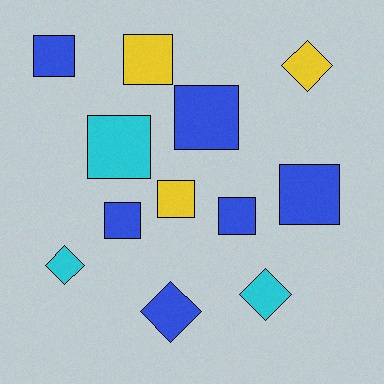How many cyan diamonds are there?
There are 2 cyan diamonds.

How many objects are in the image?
There are 12 objects.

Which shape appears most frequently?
Square, with 8 objects.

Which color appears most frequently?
Blue, with 6 objects.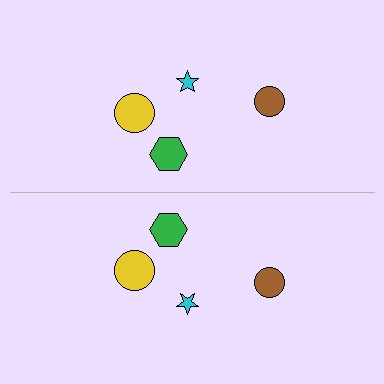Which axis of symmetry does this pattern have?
The pattern has a horizontal axis of symmetry running through the center of the image.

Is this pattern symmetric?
Yes, this pattern has bilateral (reflection) symmetry.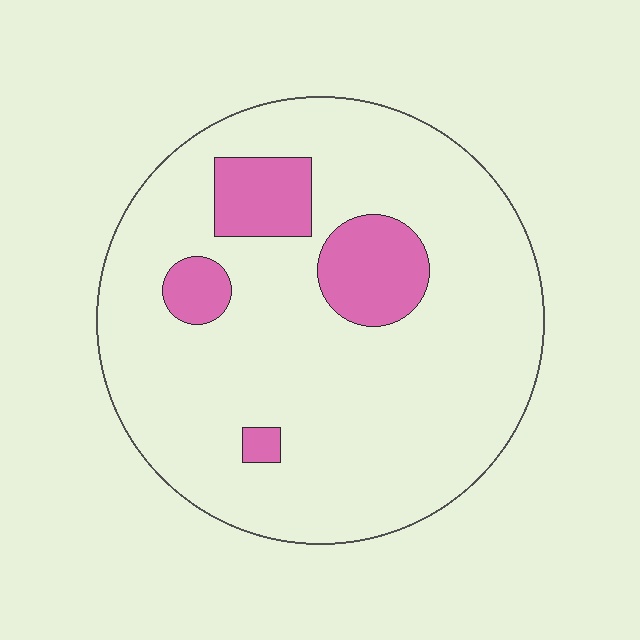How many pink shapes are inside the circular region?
4.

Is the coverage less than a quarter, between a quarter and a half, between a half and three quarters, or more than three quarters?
Less than a quarter.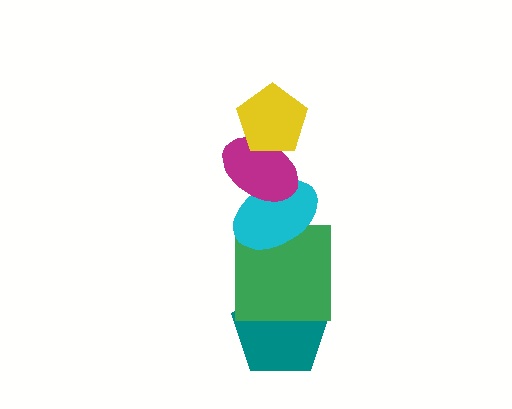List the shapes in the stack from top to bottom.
From top to bottom: the yellow pentagon, the magenta ellipse, the cyan ellipse, the green square, the teal pentagon.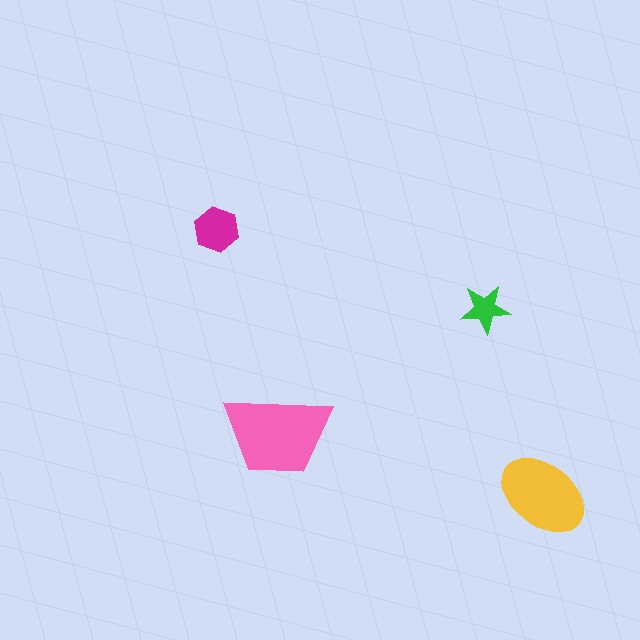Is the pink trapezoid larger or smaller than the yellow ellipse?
Larger.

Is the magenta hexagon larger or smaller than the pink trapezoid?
Smaller.